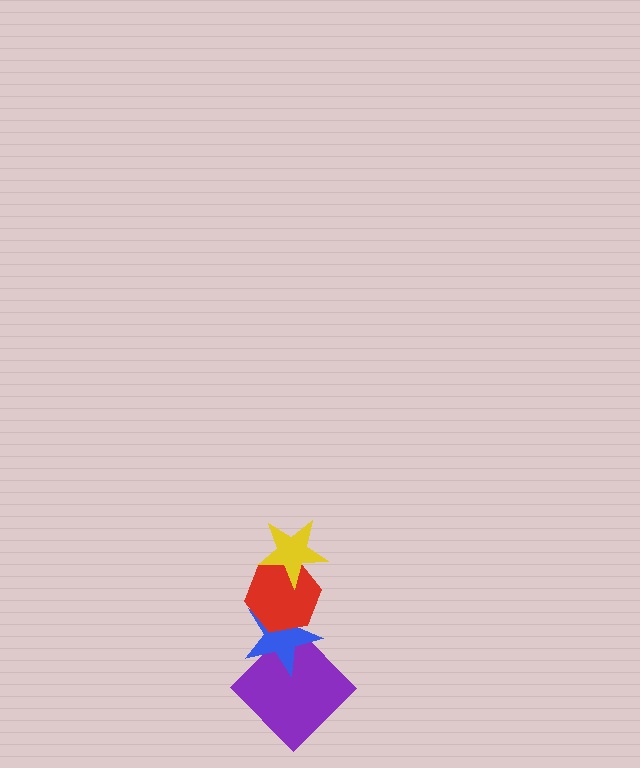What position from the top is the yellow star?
The yellow star is 1st from the top.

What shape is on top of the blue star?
The red hexagon is on top of the blue star.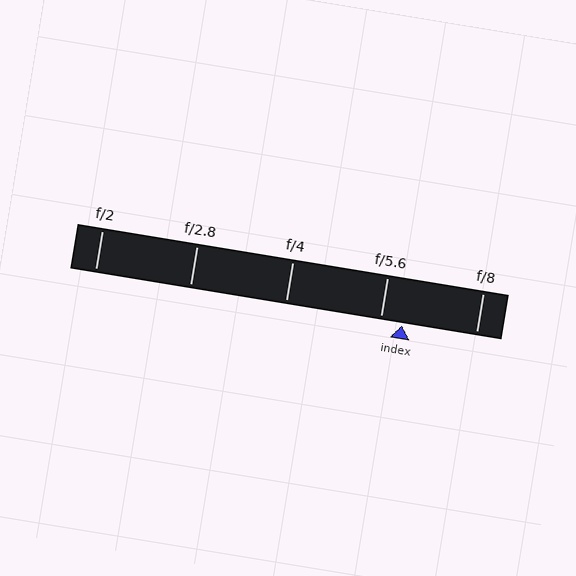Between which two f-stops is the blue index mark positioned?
The index mark is between f/5.6 and f/8.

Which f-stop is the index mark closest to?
The index mark is closest to f/5.6.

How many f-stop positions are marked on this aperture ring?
There are 5 f-stop positions marked.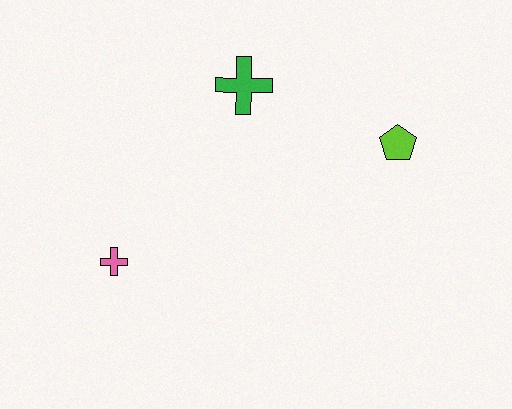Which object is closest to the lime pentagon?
The green cross is closest to the lime pentagon.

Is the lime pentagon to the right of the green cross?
Yes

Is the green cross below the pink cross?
No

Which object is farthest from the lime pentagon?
The pink cross is farthest from the lime pentagon.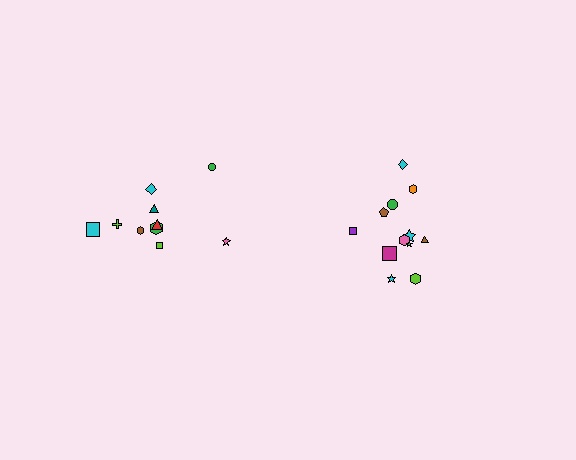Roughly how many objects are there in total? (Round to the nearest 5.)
Roughly 20 objects in total.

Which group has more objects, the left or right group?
The right group.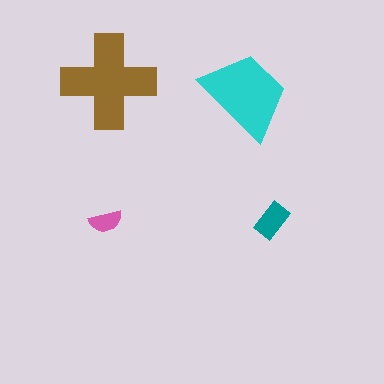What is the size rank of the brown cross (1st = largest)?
1st.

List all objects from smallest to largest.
The pink semicircle, the teal rectangle, the cyan trapezoid, the brown cross.